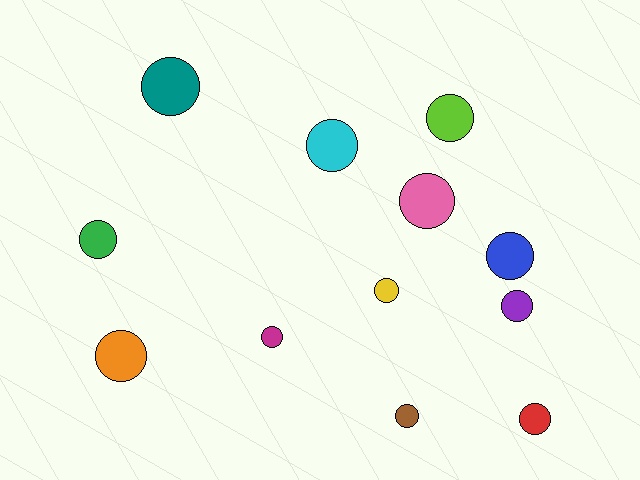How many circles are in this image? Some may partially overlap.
There are 12 circles.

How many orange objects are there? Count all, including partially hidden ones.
There is 1 orange object.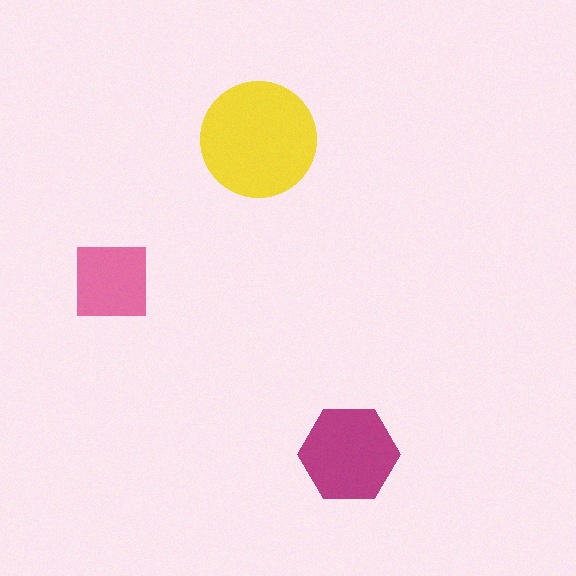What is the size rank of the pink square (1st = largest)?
3rd.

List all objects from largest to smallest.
The yellow circle, the magenta hexagon, the pink square.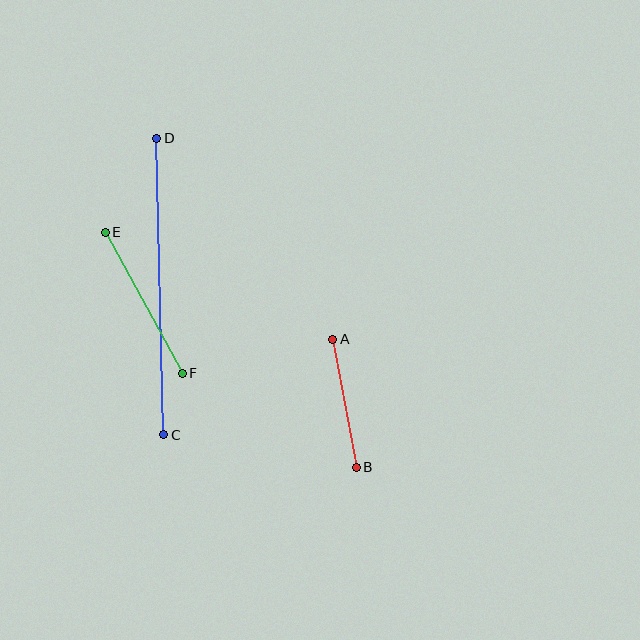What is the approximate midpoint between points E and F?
The midpoint is at approximately (144, 303) pixels.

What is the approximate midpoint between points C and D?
The midpoint is at approximately (160, 286) pixels.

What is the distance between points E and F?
The distance is approximately 161 pixels.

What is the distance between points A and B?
The distance is approximately 130 pixels.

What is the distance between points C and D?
The distance is approximately 297 pixels.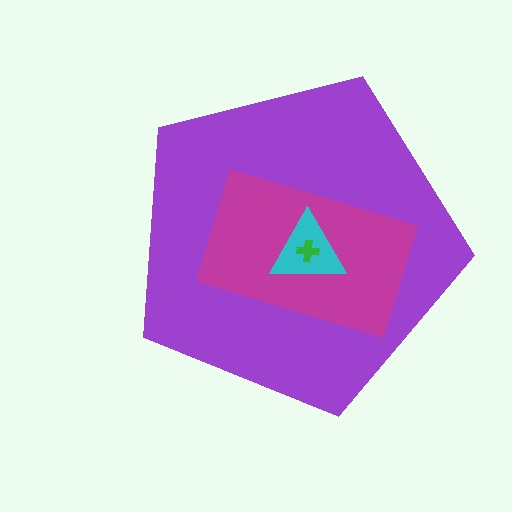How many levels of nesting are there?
4.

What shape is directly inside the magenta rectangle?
The cyan triangle.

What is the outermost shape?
The purple pentagon.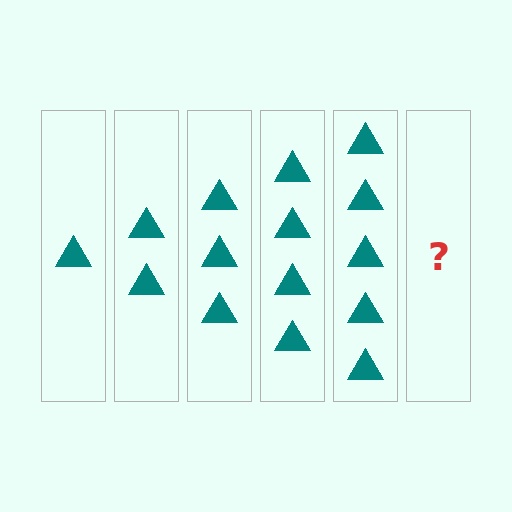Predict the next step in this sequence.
The next step is 6 triangles.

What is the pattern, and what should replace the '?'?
The pattern is that each step adds one more triangle. The '?' should be 6 triangles.